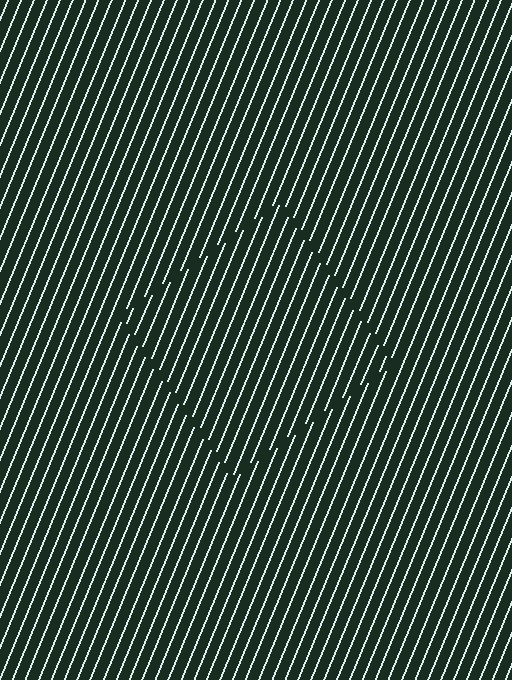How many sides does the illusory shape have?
4 sides — the line-ends trace a square.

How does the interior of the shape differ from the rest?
The interior of the shape contains the same grating, shifted by half a period — the contour is defined by the phase discontinuity where line-ends from the inner and outer gratings abut.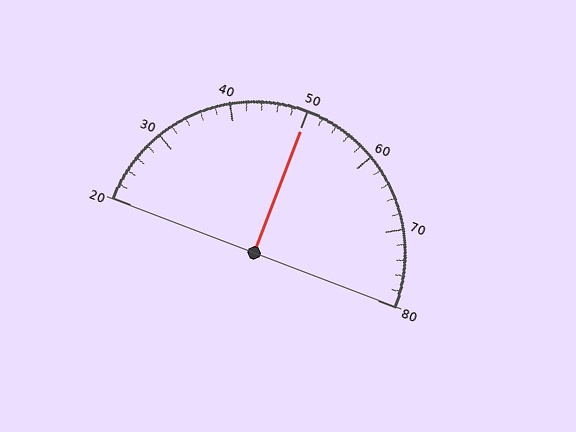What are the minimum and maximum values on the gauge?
The gauge ranges from 20 to 80.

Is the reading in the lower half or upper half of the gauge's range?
The reading is in the upper half of the range (20 to 80).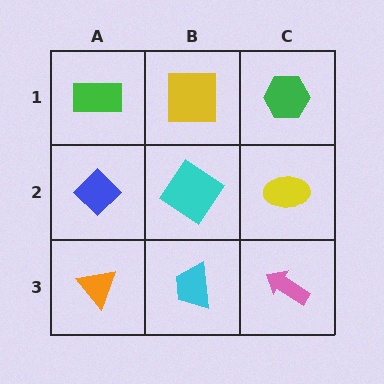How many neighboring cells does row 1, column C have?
2.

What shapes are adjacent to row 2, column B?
A yellow square (row 1, column B), a cyan trapezoid (row 3, column B), a blue diamond (row 2, column A), a yellow ellipse (row 2, column C).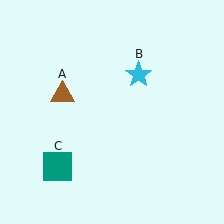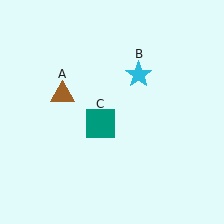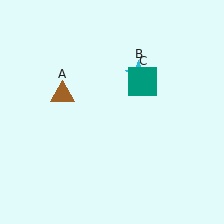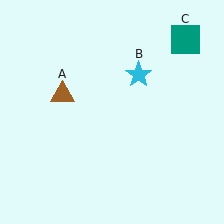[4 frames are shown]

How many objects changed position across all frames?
1 object changed position: teal square (object C).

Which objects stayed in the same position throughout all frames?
Brown triangle (object A) and cyan star (object B) remained stationary.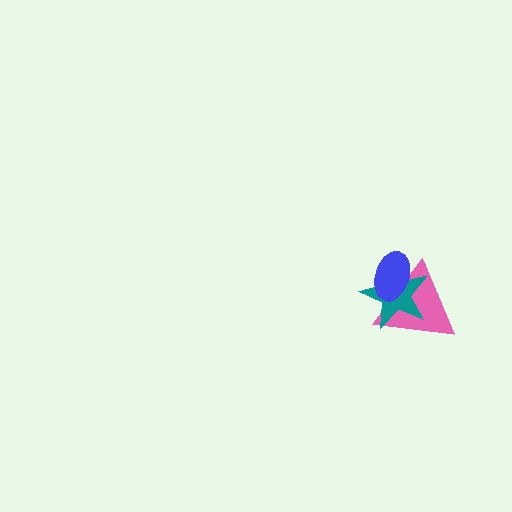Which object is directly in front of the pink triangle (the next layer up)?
The teal star is directly in front of the pink triangle.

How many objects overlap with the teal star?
2 objects overlap with the teal star.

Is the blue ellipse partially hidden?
No, no other shape covers it.